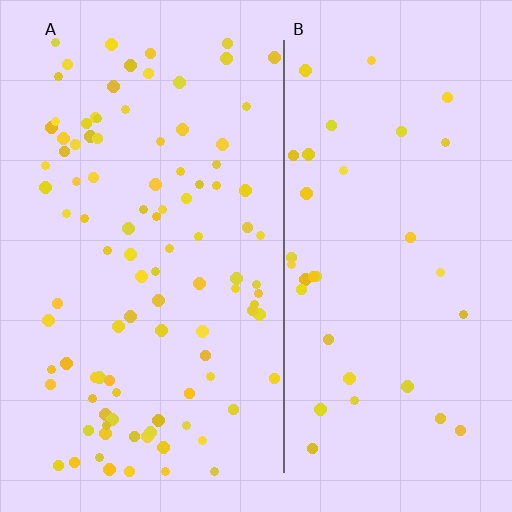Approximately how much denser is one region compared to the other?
Approximately 2.8× — region A over region B.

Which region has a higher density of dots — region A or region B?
A (the left).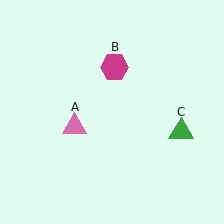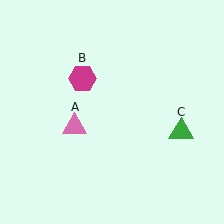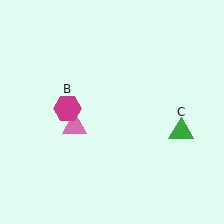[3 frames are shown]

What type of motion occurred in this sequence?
The magenta hexagon (object B) rotated counterclockwise around the center of the scene.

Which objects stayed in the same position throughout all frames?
Pink triangle (object A) and green triangle (object C) remained stationary.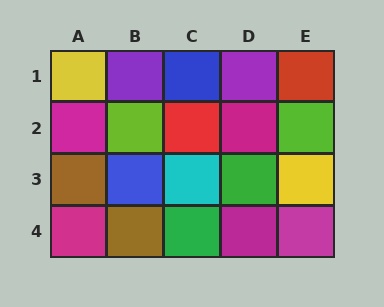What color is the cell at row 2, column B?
Lime.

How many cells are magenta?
5 cells are magenta.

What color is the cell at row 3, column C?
Cyan.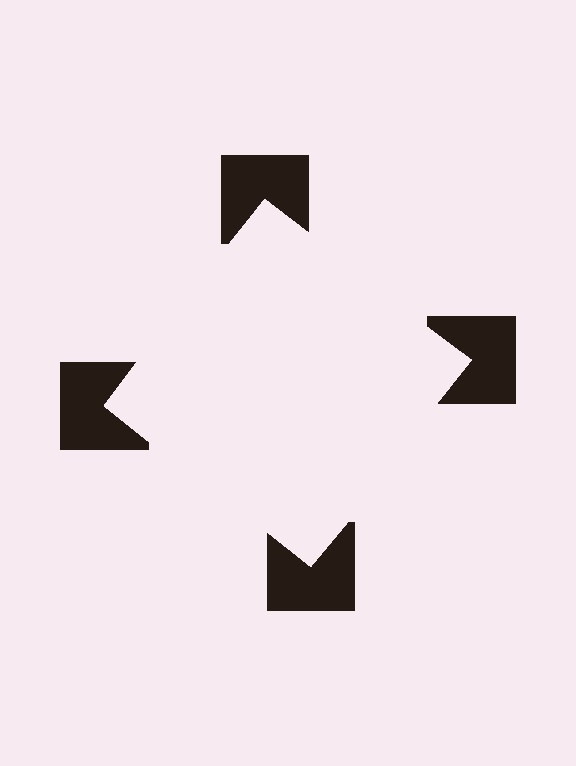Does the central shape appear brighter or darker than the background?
It typically appears slightly brighter than the background, even though no actual brightness change is drawn.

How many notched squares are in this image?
There are 4 — one at each vertex of the illusory square.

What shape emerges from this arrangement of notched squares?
An illusory square — its edges are inferred from the aligned wedge cuts in the notched squares, not physically drawn.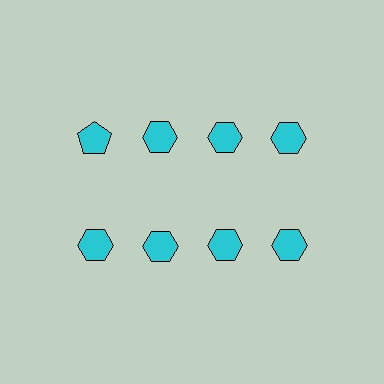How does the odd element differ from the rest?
It has a different shape: pentagon instead of hexagon.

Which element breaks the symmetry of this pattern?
The cyan pentagon in the top row, leftmost column breaks the symmetry. All other shapes are cyan hexagons.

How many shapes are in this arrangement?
There are 8 shapes arranged in a grid pattern.